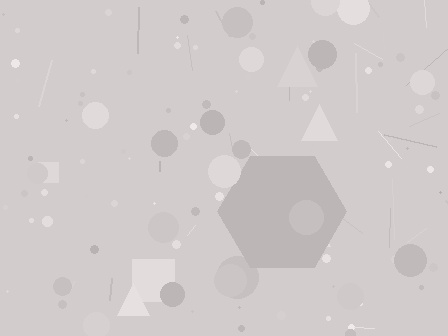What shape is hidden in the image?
A hexagon is hidden in the image.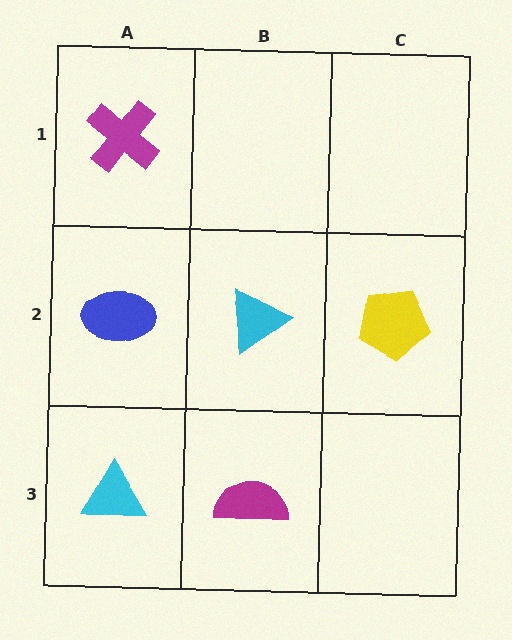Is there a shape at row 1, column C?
No, that cell is empty.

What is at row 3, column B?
A magenta semicircle.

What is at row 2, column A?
A blue ellipse.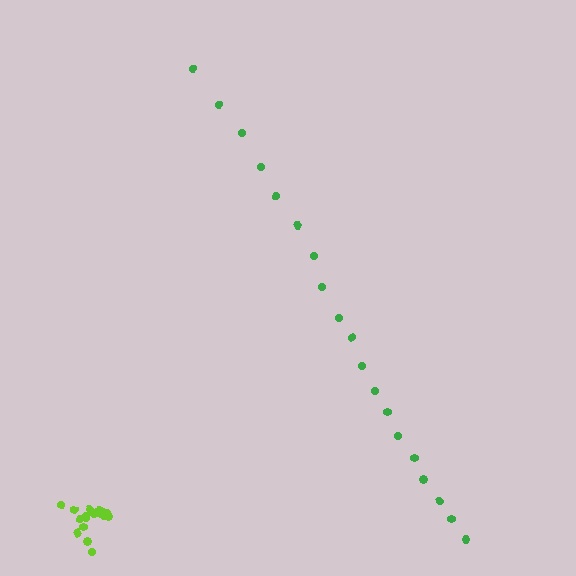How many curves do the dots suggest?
There are 2 distinct paths.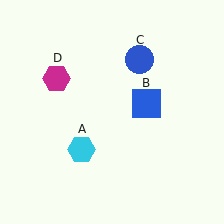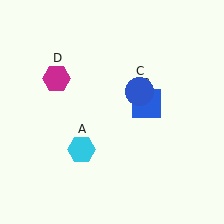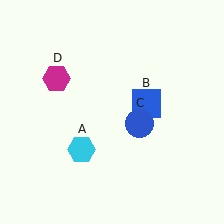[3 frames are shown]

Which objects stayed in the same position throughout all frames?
Cyan hexagon (object A) and blue square (object B) and magenta hexagon (object D) remained stationary.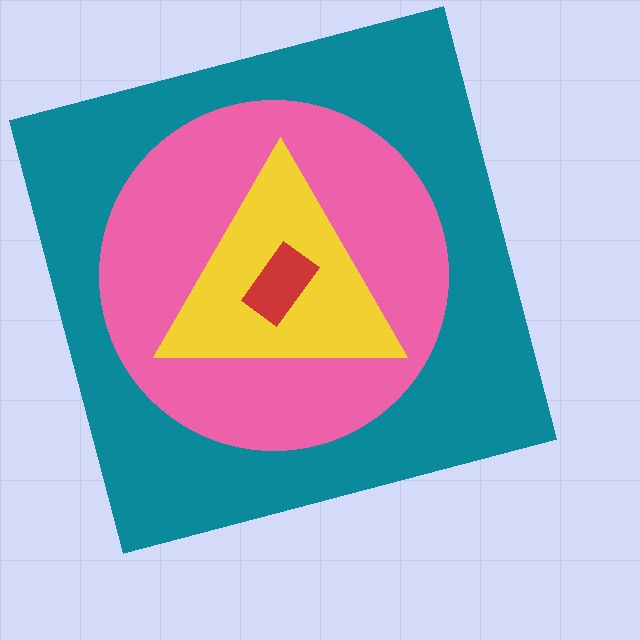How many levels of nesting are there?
4.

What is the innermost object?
The red rectangle.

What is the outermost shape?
The teal square.